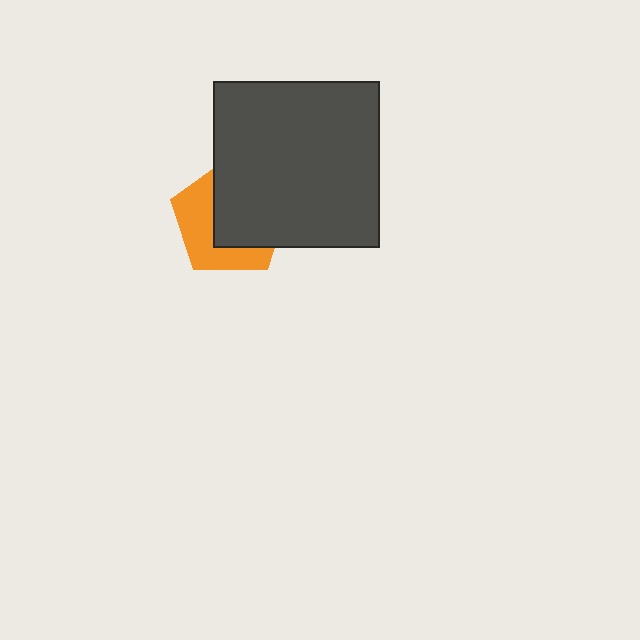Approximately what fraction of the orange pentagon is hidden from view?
Roughly 56% of the orange pentagon is hidden behind the dark gray square.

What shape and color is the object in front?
The object in front is a dark gray square.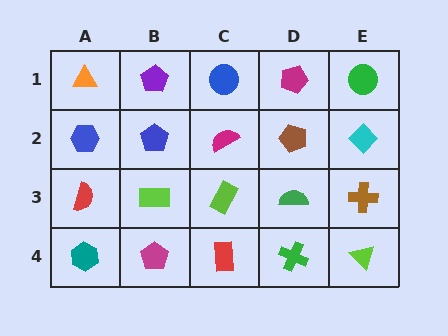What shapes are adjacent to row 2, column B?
A purple pentagon (row 1, column B), a lime rectangle (row 3, column B), a blue hexagon (row 2, column A), a magenta semicircle (row 2, column C).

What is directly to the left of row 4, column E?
A green cross.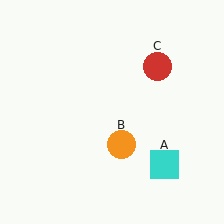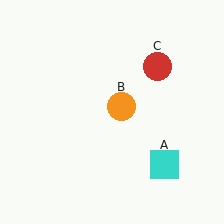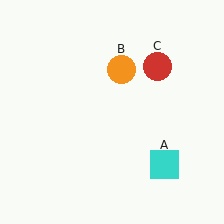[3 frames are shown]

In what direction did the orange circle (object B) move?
The orange circle (object B) moved up.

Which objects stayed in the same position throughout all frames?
Cyan square (object A) and red circle (object C) remained stationary.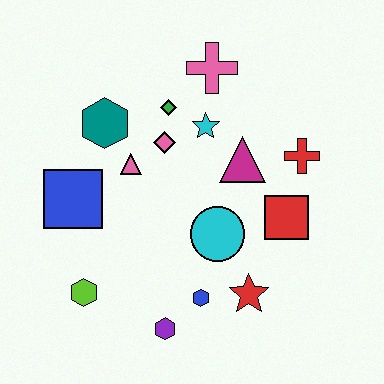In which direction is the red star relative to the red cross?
The red star is below the red cross.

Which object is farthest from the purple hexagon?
The pink cross is farthest from the purple hexagon.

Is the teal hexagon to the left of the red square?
Yes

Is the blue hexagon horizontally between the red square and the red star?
No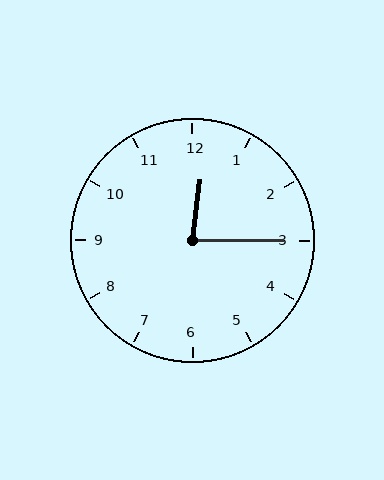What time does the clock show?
12:15.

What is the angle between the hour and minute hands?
Approximately 82 degrees.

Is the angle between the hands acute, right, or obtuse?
It is acute.